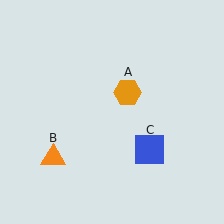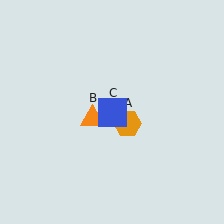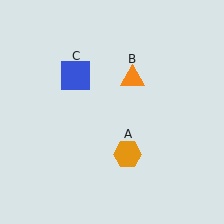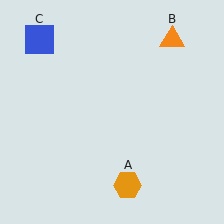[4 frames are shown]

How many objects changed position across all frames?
3 objects changed position: orange hexagon (object A), orange triangle (object B), blue square (object C).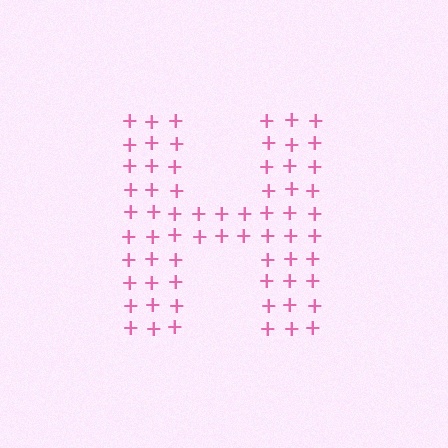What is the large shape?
The large shape is the letter H.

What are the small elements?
The small elements are plus signs.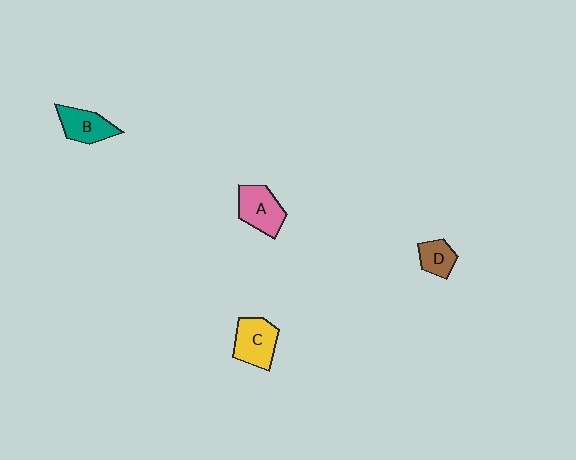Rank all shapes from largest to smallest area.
From largest to smallest: A (pink), C (yellow), B (teal), D (brown).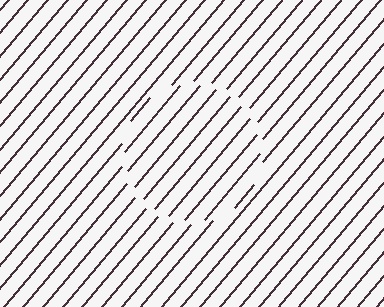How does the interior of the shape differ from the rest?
The interior of the shape contains the same grating, shifted by half a period — the contour is defined by the phase discontinuity where line-ends from the inner and outer gratings abut.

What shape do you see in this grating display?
An illusory circle. The interior of the shape contains the same grating, shifted by half a period — the contour is defined by the phase discontinuity where line-ends from the inner and outer gratings abut.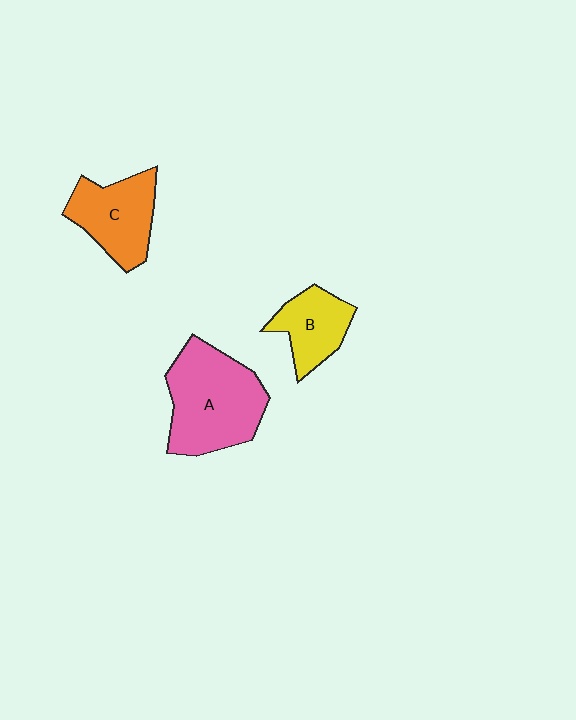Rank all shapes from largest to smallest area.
From largest to smallest: A (pink), C (orange), B (yellow).